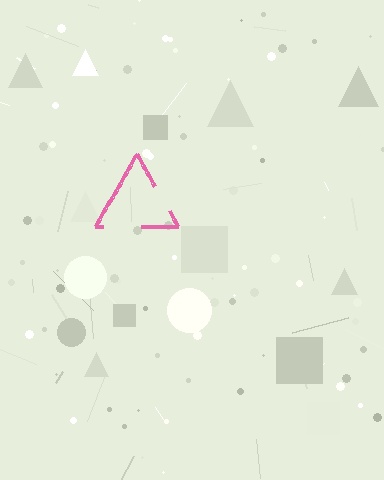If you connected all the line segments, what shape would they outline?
They would outline a triangle.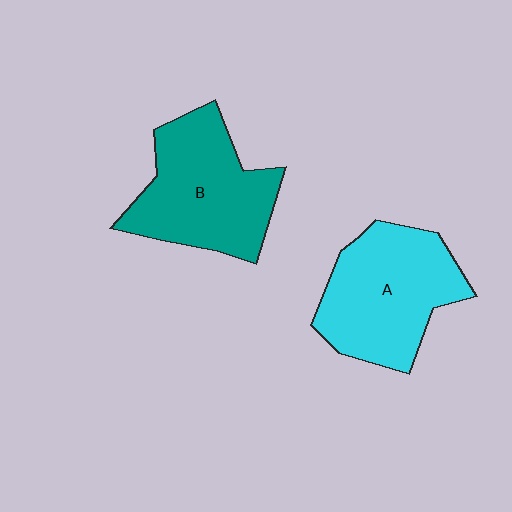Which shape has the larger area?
Shape A (cyan).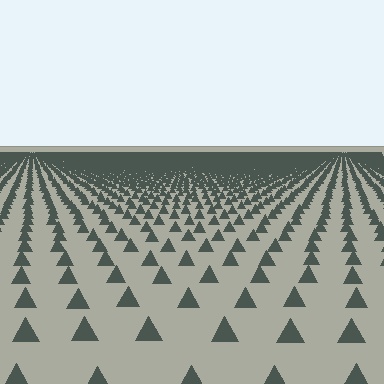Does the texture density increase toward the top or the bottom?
Density increases toward the top.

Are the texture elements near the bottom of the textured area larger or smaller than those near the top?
Larger. Near the bottom, elements are closer to the viewer and appear at a bigger on-screen size.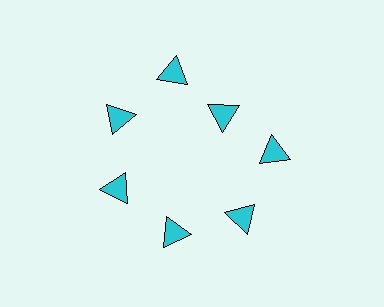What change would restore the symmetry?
The symmetry would be restored by moving it outward, back onto the ring so that all 7 triangles sit at equal angles and equal distance from the center.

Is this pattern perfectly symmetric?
No. The 7 cyan triangles are arranged in a ring, but one element near the 1 o'clock position is pulled inward toward the center, breaking the 7-fold rotational symmetry.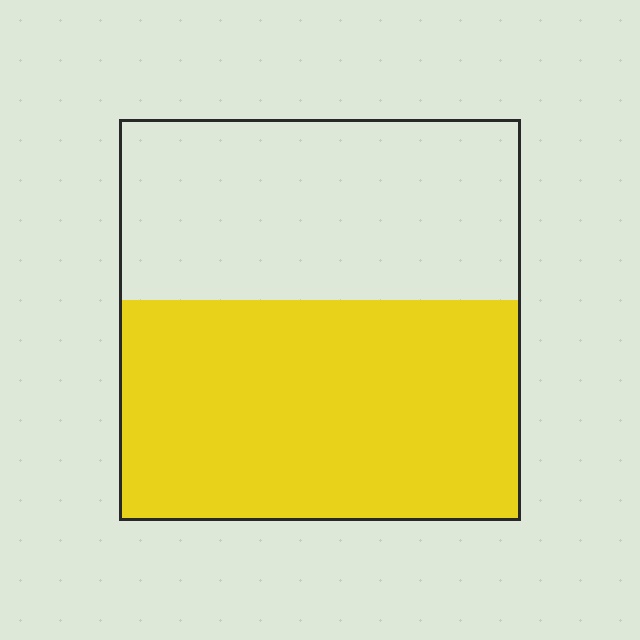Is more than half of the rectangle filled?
Yes.